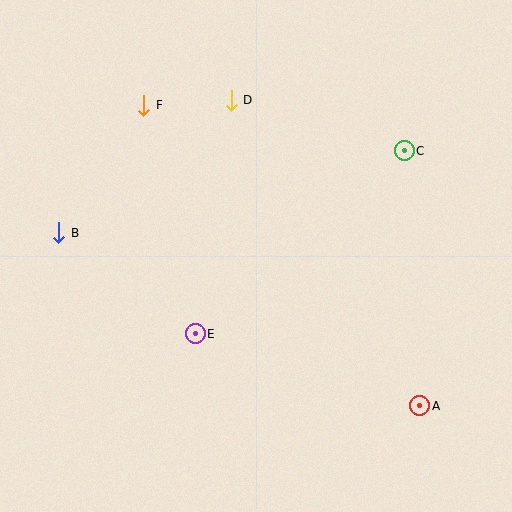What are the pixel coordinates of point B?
Point B is at (59, 233).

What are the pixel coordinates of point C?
Point C is at (404, 151).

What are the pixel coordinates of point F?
Point F is at (144, 105).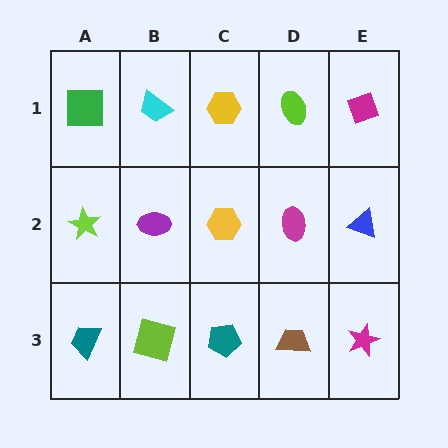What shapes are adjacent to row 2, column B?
A cyan trapezoid (row 1, column B), a lime square (row 3, column B), a lime star (row 2, column A), a yellow hexagon (row 2, column C).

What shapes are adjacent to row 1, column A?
A lime star (row 2, column A), a cyan trapezoid (row 1, column B).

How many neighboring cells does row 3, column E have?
2.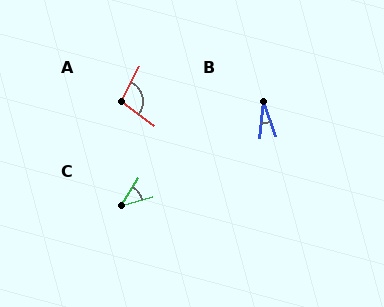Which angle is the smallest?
B, at approximately 24 degrees.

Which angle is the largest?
A, at approximately 98 degrees.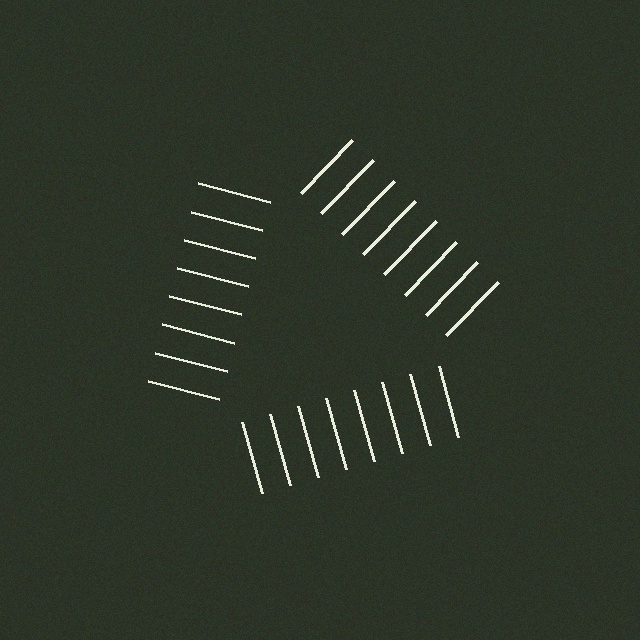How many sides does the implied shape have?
3 sides — the line-ends trace a triangle.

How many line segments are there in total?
24 — 8 along each of the 3 edges.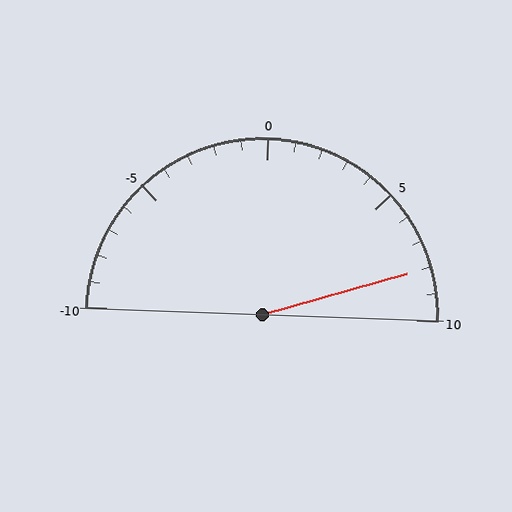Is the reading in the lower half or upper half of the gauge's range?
The reading is in the upper half of the range (-10 to 10).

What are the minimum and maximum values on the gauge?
The gauge ranges from -10 to 10.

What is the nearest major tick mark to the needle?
The nearest major tick mark is 10.